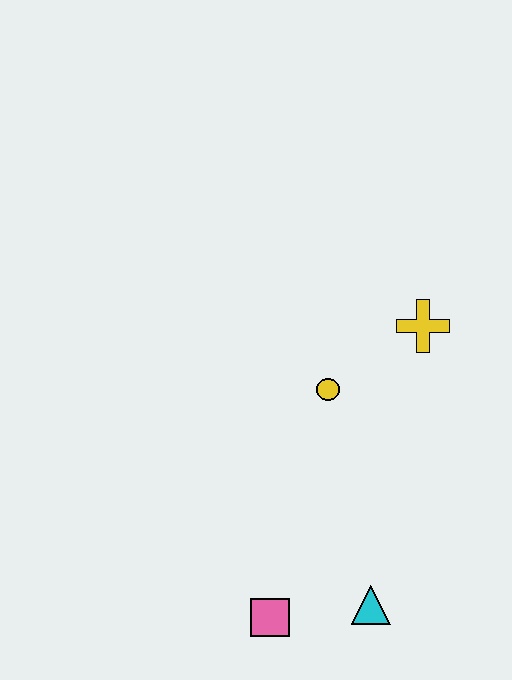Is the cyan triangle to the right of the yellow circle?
Yes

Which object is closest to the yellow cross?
The yellow circle is closest to the yellow cross.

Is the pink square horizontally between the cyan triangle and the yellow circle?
No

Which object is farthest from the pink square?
The yellow cross is farthest from the pink square.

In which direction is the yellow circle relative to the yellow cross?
The yellow circle is to the left of the yellow cross.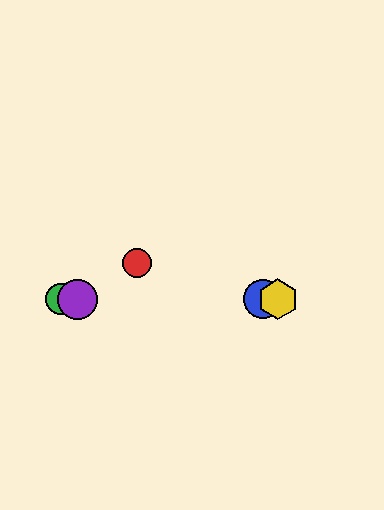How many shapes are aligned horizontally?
4 shapes (the blue circle, the green circle, the yellow hexagon, the purple circle) are aligned horizontally.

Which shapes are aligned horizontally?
The blue circle, the green circle, the yellow hexagon, the purple circle are aligned horizontally.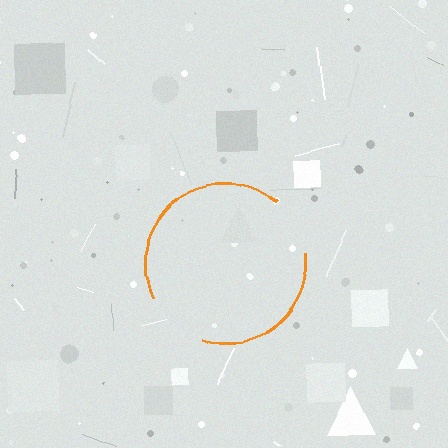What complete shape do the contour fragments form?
The contour fragments form a circle.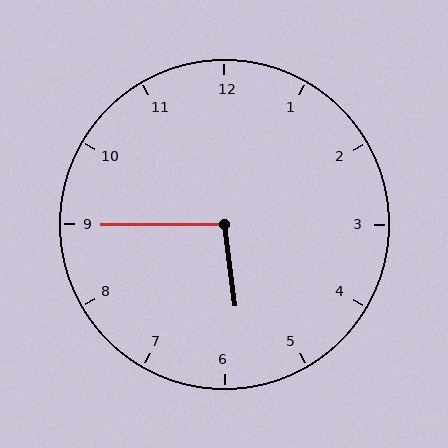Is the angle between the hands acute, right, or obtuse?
It is obtuse.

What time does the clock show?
5:45.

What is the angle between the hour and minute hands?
Approximately 98 degrees.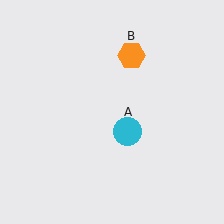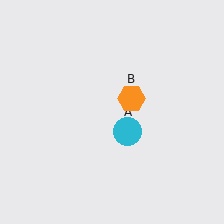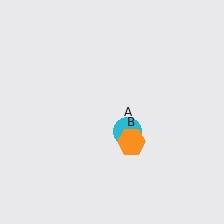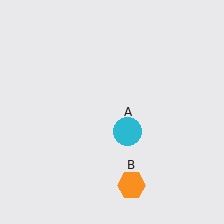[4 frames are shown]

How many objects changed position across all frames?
1 object changed position: orange hexagon (object B).